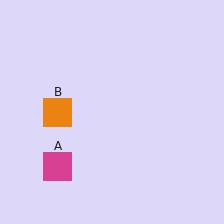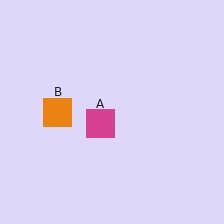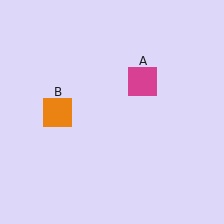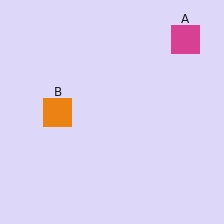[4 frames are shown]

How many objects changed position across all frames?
1 object changed position: magenta square (object A).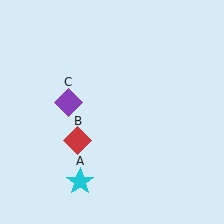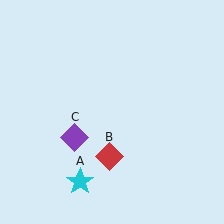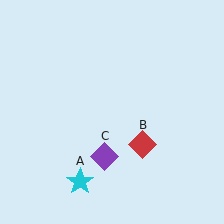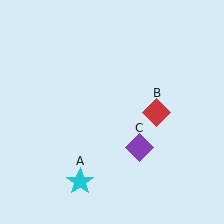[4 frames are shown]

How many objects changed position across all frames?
2 objects changed position: red diamond (object B), purple diamond (object C).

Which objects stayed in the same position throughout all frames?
Cyan star (object A) remained stationary.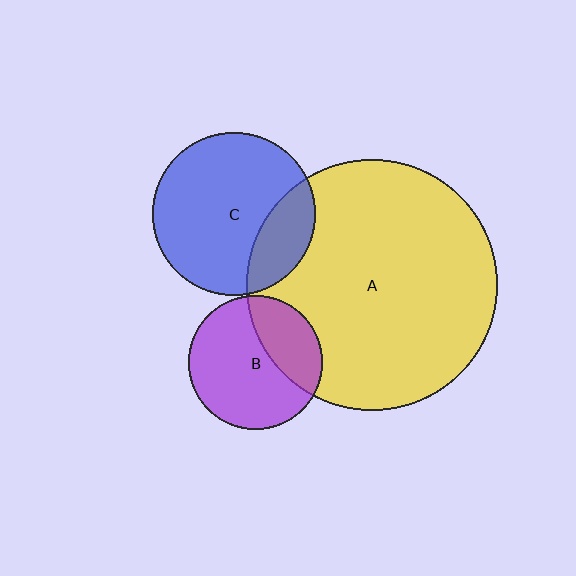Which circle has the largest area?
Circle A (yellow).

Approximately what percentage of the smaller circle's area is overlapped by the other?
Approximately 20%.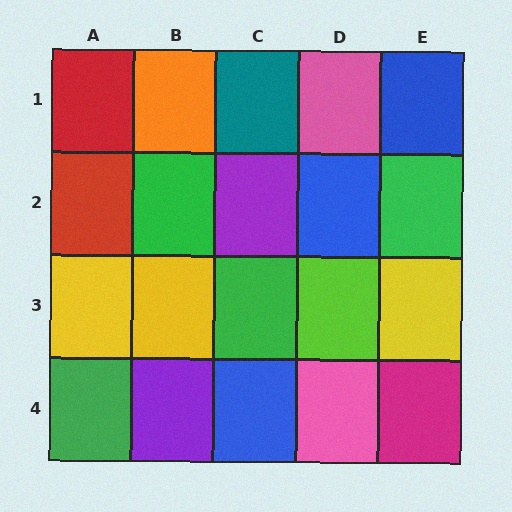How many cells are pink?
2 cells are pink.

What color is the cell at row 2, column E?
Green.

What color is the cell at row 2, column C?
Purple.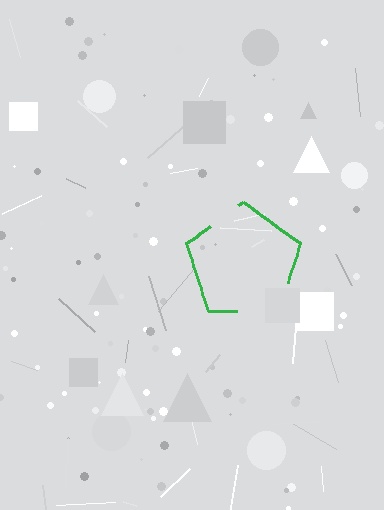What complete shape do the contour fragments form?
The contour fragments form a pentagon.